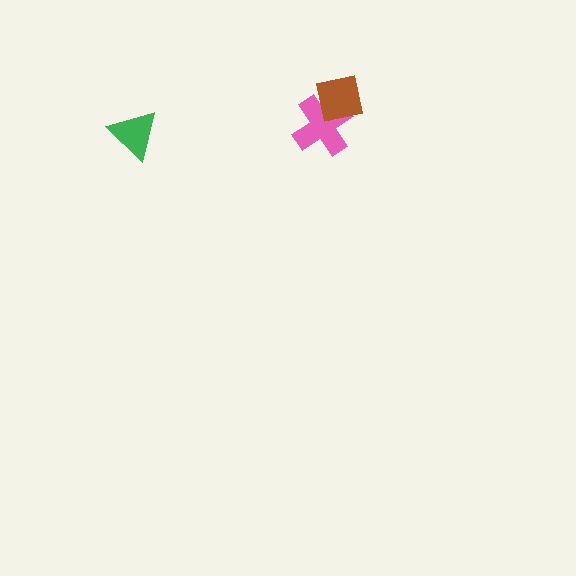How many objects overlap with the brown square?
1 object overlaps with the brown square.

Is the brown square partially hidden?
No, no other shape covers it.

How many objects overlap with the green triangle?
0 objects overlap with the green triangle.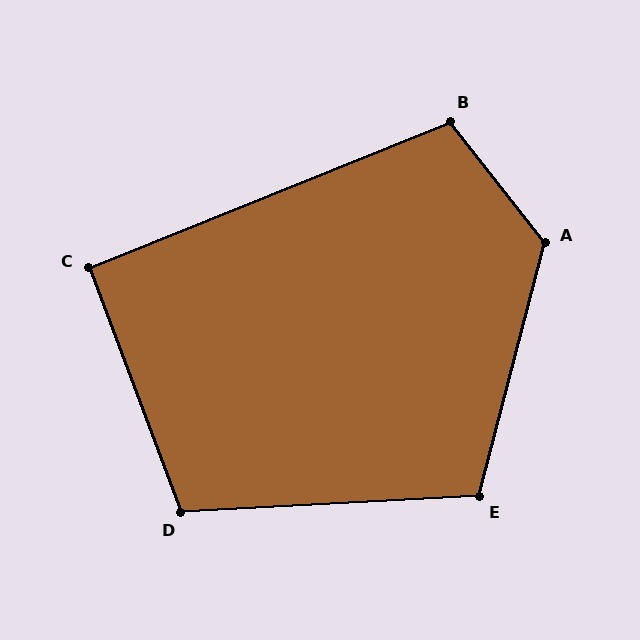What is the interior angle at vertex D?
Approximately 107 degrees (obtuse).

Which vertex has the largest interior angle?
A, at approximately 128 degrees.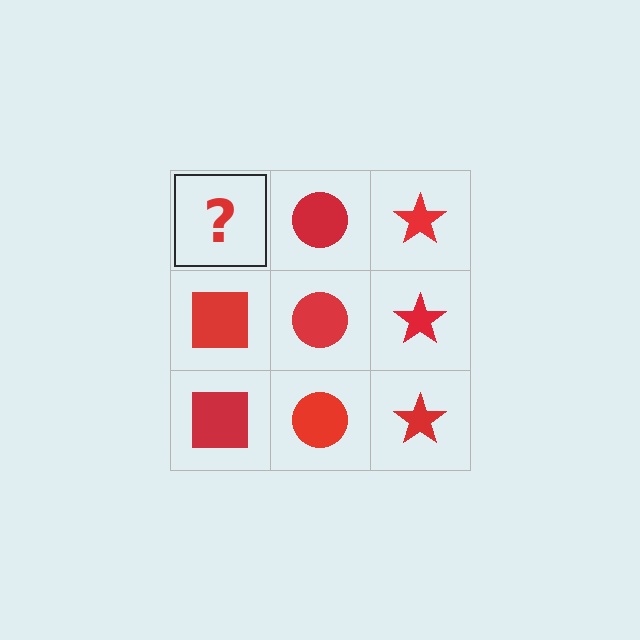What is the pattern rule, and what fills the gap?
The rule is that each column has a consistent shape. The gap should be filled with a red square.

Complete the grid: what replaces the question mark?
The question mark should be replaced with a red square.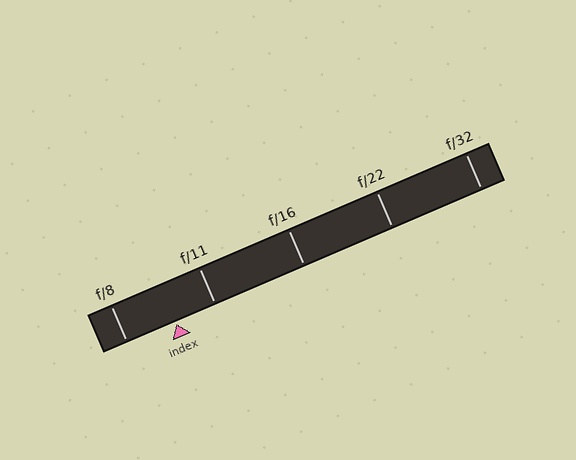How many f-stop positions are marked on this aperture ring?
There are 5 f-stop positions marked.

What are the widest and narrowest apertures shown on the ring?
The widest aperture shown is f/8 and the narrowest is f/32.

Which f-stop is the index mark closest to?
The index mark is closest to f/11.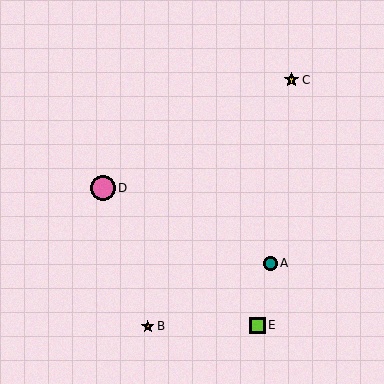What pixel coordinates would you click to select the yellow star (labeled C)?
Click at (292, 80) to select the yellow star C.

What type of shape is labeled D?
Shape D is a pink circle.